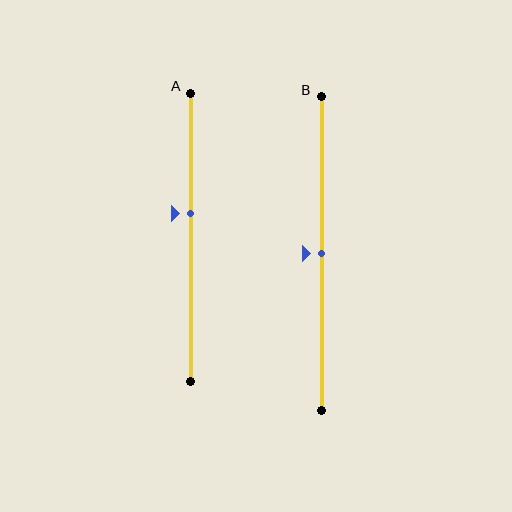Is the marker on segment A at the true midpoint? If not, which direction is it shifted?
No, the marker on segment A is shifted upward by about 8% of the segment length.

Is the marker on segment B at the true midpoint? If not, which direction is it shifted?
Yes, the marker on segment B is at the true midpoint.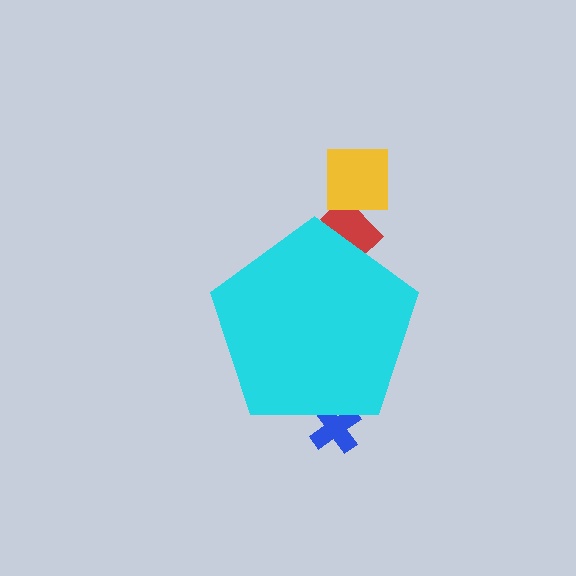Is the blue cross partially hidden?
Yes, the blue cross is partially hidden behind the cyan pentagon.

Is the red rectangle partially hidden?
Yes, the red rectangle is partially hidden behind the cyan pentagon.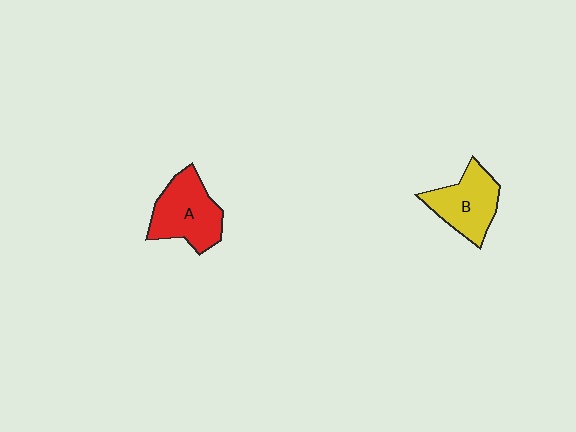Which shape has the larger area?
Shape A (red).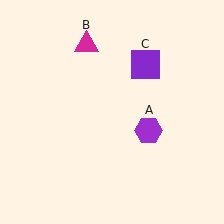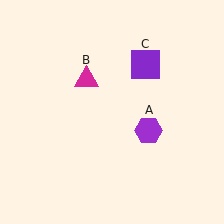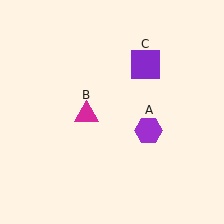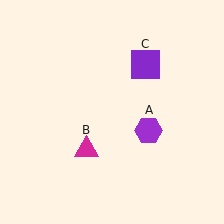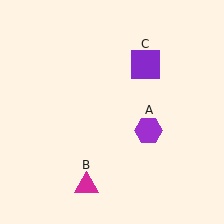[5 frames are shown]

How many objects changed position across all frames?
1 object changed position: magenta triangle (object B).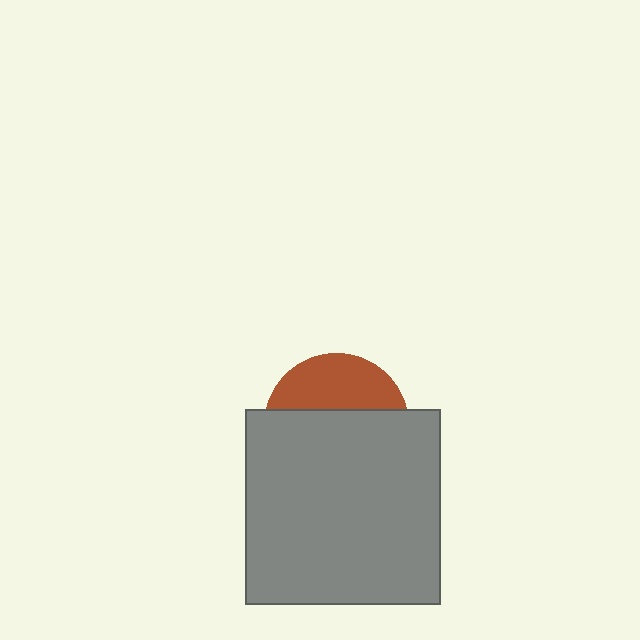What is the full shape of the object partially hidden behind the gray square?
The partially hidden object is a brown circle.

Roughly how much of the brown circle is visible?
A small part of it is visible (roughly 36%).